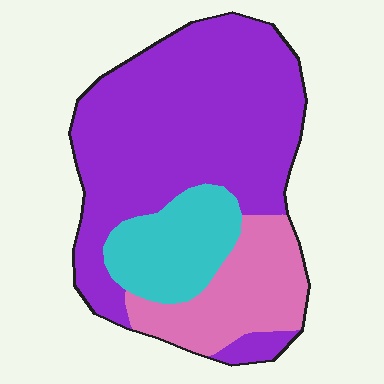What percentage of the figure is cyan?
Cyan takes up less than a quarter of the figure.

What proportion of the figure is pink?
Pink takes up between a sixth and a third of the figure.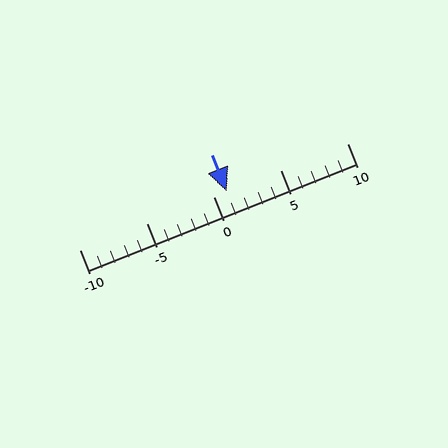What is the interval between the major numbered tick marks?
The major tick marks are spaced 5 units apart.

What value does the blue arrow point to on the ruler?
The blue arrow points to approximately 1.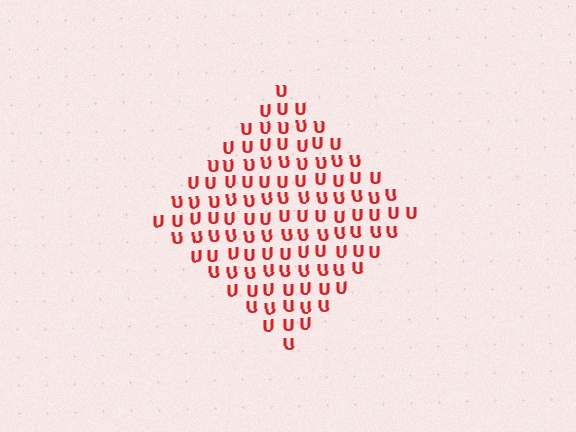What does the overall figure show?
The overall figure shows a diamond.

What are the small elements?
The small elements are letter U's.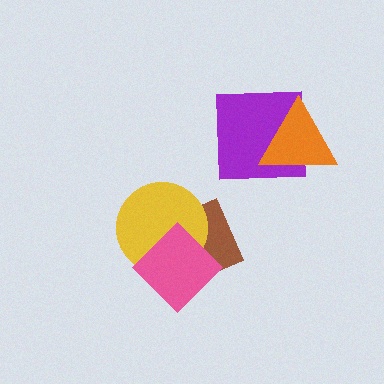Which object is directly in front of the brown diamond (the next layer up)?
The yellow circle is directly in front of the brown diamond.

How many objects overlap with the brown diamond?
2 objects overlap with the brown diamond.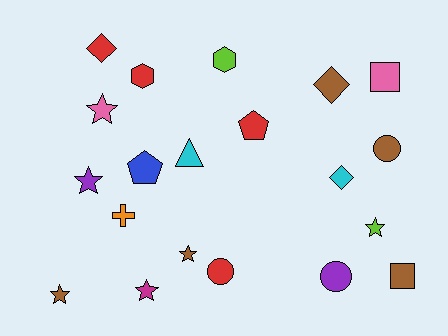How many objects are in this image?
There are 20 objects.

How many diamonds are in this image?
There are 3 diamonds.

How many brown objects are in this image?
There are 5 brown objects.